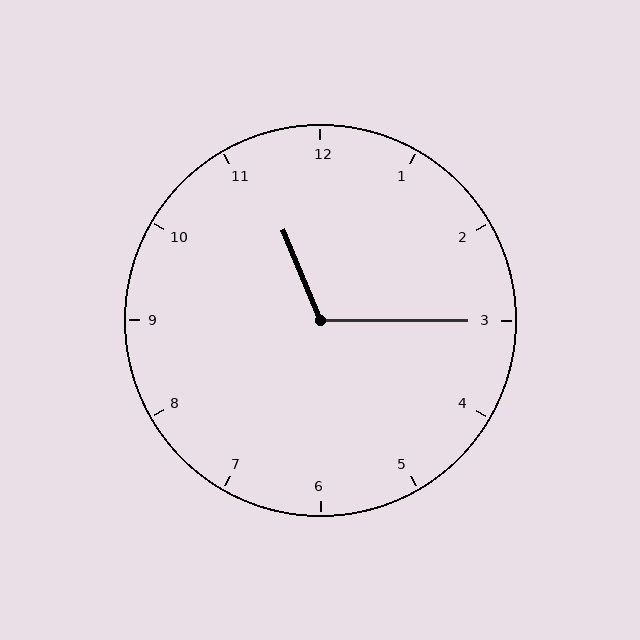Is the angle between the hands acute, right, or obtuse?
It is obtuse.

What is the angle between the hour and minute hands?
Approximately 112 degrees.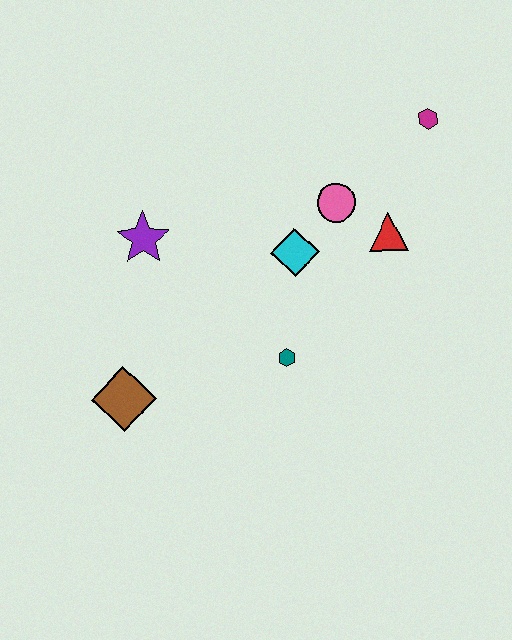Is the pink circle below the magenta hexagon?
Yes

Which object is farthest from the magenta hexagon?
The brown diamond is farthest from the magenta hexagon.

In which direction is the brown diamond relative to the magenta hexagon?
The brown diamond is to the left of the magenta hexagon.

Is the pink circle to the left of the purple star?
No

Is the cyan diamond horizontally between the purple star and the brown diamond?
No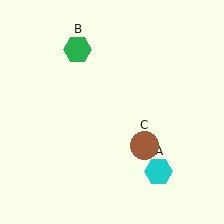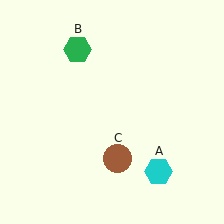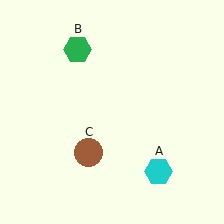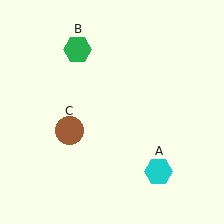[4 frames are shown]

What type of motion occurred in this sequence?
The brown circle (object C) rotated clockwise around the center of the scene.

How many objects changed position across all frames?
1 object changed position: brown circle (object C).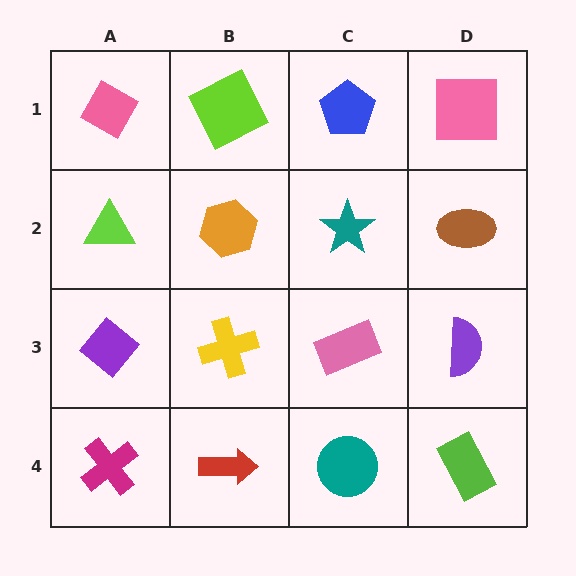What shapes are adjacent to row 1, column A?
A lime triangle (row 2, column A), a lime square (row 1, column B).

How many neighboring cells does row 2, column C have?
4.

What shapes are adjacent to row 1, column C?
A teal star (row 2, column C), a lime square (row 1, column B), a pink square (row 1, column D).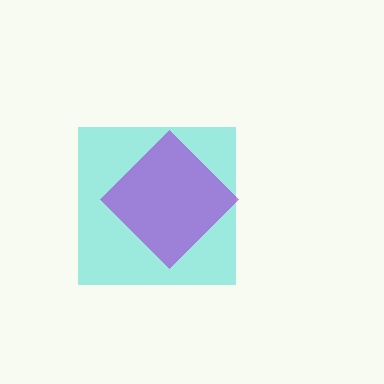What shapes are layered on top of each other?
The layered shapes are: a cyan square, a purple diamond.